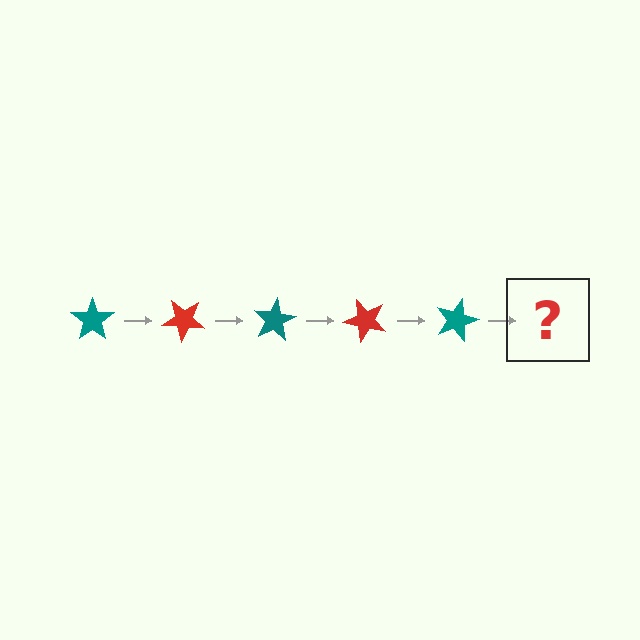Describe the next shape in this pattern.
It should be a red star, rotated 200 degrees from the start.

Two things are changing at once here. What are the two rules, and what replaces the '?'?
The two rules are that it rotates 40 degrees each step and the color cycles through teal and red. The '?' should be a red star, rotated 200 degrees from the start.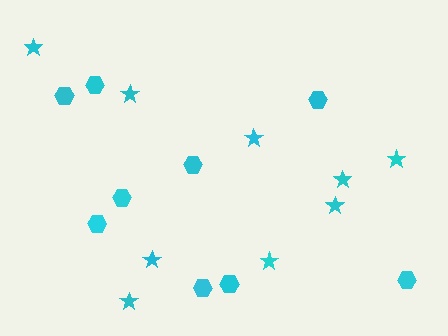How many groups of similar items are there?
There are 2 groups: one group of hexagons (9) and one group of stars (9).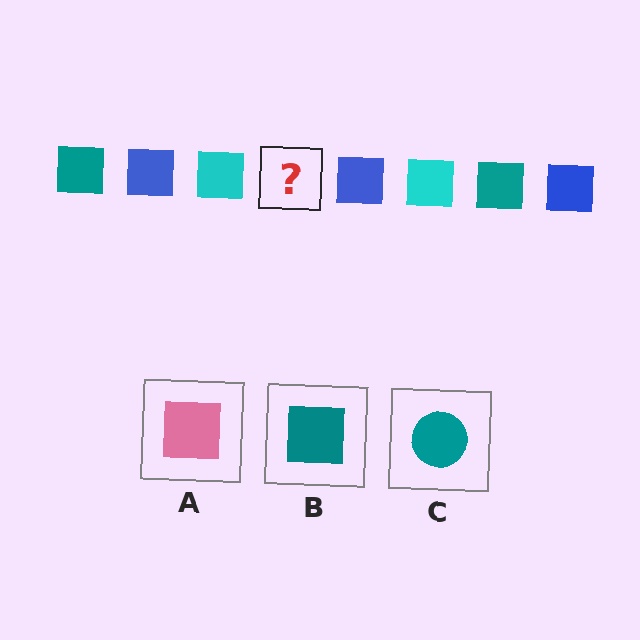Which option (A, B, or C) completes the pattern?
B.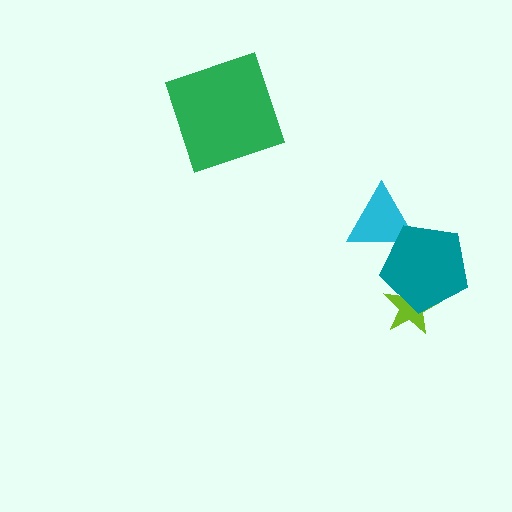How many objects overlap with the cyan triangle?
1 object overlaps with the cyan triangle.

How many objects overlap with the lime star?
1 object overlaps with the lime star.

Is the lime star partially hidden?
Yes, it is partially covered by another shape.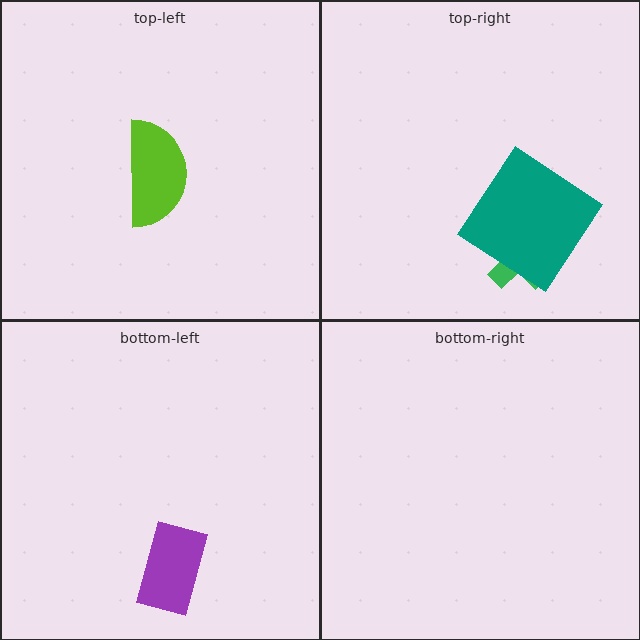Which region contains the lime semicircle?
The top-left region.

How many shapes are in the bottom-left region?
1.